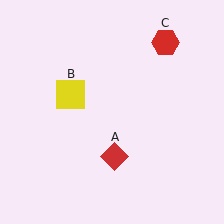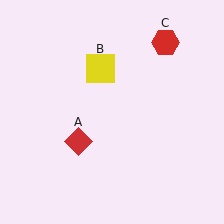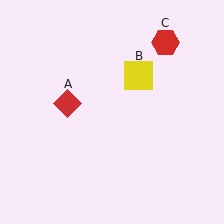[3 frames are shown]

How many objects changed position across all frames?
2 objects changed position: red diamond (object A), yellow square (object B).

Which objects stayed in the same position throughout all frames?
Red hexagon (object C) remained stationary.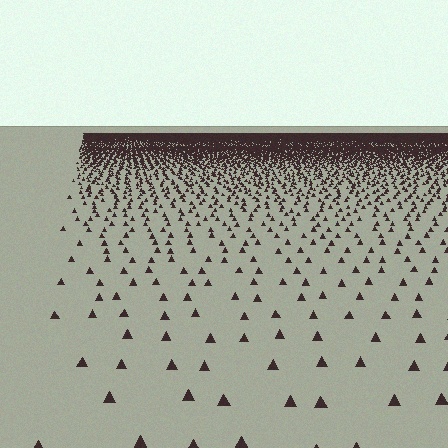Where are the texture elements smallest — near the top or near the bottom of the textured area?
Near the top.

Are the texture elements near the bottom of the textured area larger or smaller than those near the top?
Larger. Near the bottom, elements are closer to the viewer and appear at a bigger on-screen size.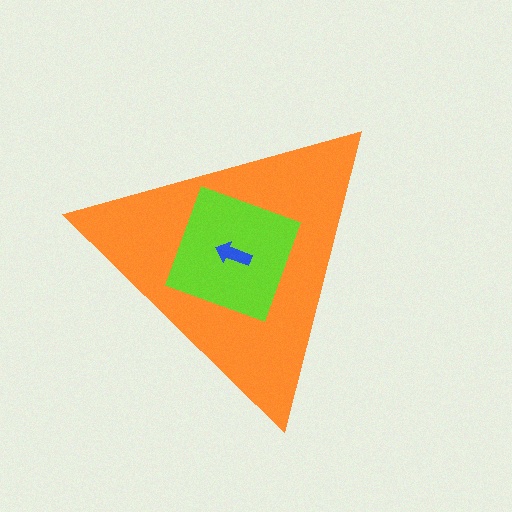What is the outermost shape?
The orange triangle.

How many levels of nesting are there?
3.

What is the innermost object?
The blue arrow.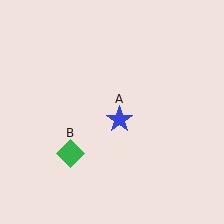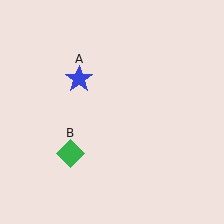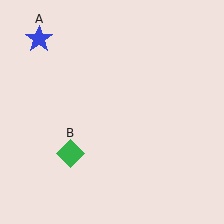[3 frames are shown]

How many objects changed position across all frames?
1 object changed position: blue star (object A).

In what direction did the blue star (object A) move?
The blue star (object A) moved up and to the left.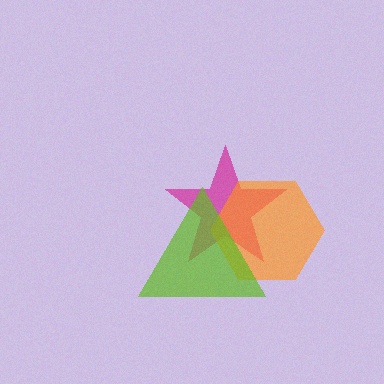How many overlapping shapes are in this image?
There are 3 overlapping shapes in the image.